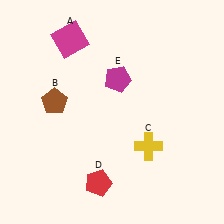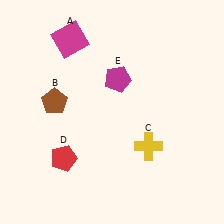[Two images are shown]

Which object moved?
The red pentagon (D) moved left.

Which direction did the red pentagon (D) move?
The red pentagon (D) moved left.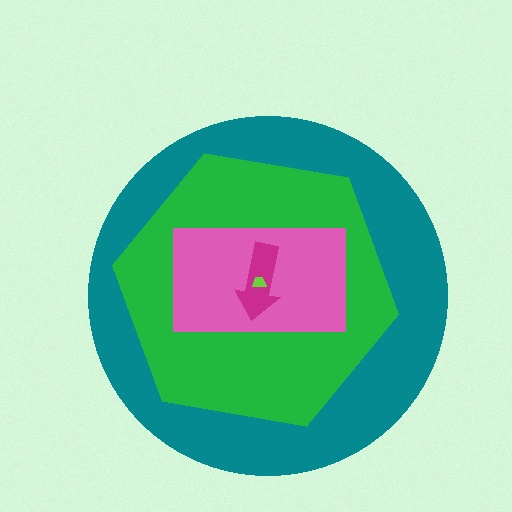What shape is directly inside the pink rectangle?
The magenta arrow.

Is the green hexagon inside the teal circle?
Yes.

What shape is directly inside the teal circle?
The green hexagon.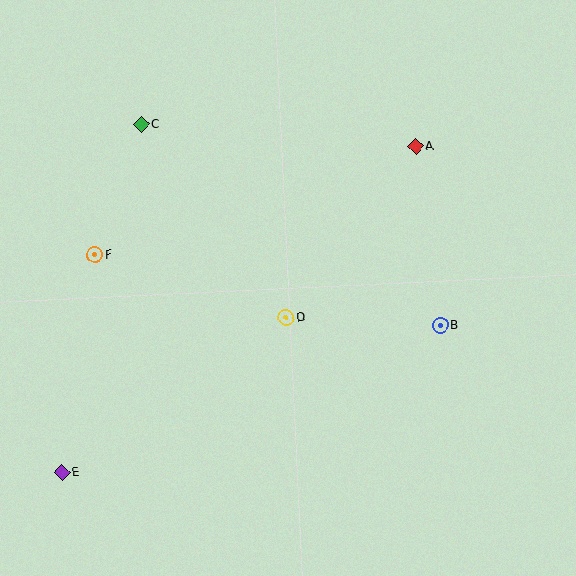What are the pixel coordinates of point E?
Point E is at (62, 473).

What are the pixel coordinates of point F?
Point F is at (95, 255).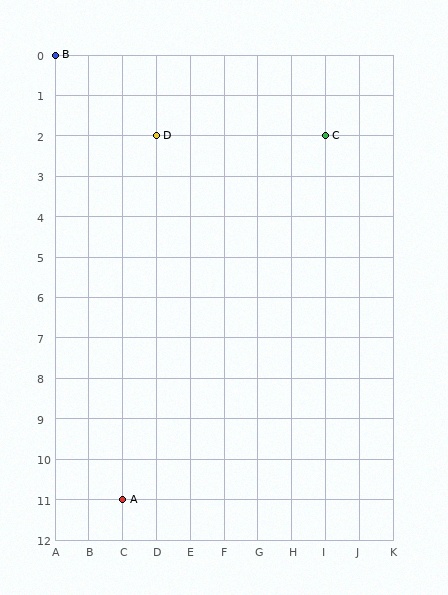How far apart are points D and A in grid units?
Points D and A are 1 column and 9 rows apart (about 9.1 grid units diagonally).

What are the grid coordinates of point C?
Point C is at grid coordinates (I, 2).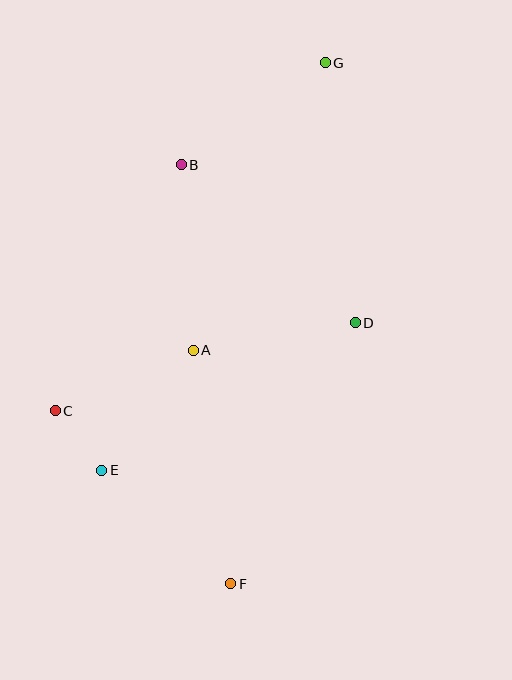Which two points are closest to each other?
Points C and E are closest to each other.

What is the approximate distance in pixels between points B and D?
The distance between B and D is approximately 235 pixels.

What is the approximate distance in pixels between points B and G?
The distance between B and G is approximately 176 pixels.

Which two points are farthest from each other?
Points F and G are farthest from each other.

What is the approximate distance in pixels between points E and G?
The distance between E and G is approximately 465 pixels.